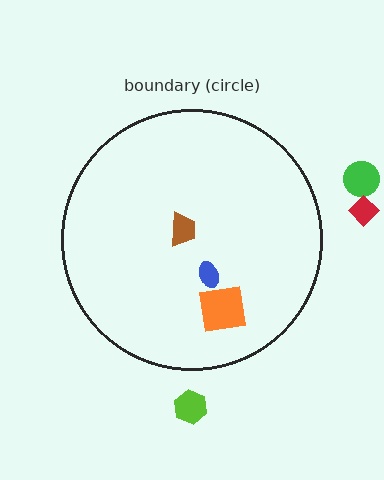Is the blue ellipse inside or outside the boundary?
Inside.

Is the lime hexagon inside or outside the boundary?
Outside.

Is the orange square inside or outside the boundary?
Inside.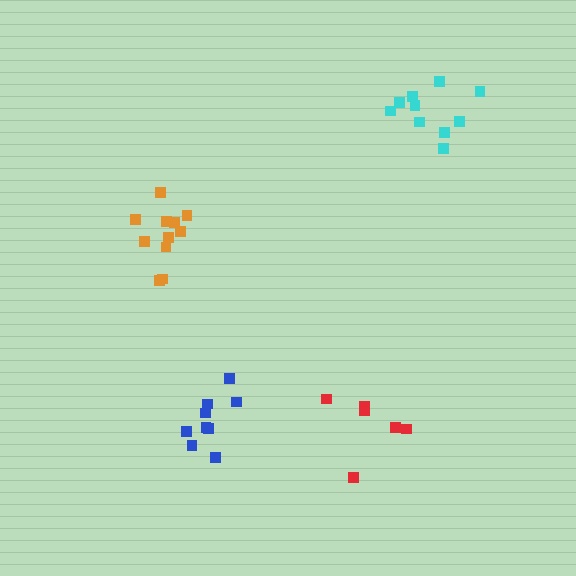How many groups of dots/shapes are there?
There are 4 groups.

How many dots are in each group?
Group 1: 6 dots, Group 2: 11 dots, Group 3: 10 dots, Group 4: 9 dots (36 total).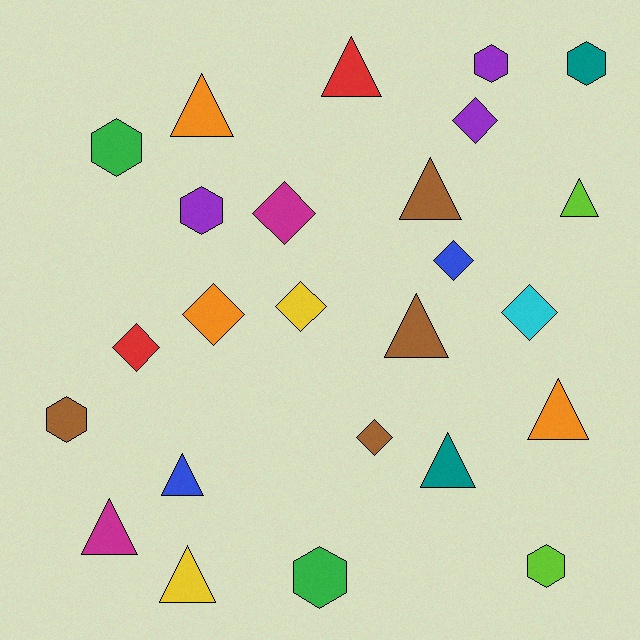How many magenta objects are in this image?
There are 2 magenta objects.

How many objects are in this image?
There are 25 objects.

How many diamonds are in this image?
There are 8 diamonds.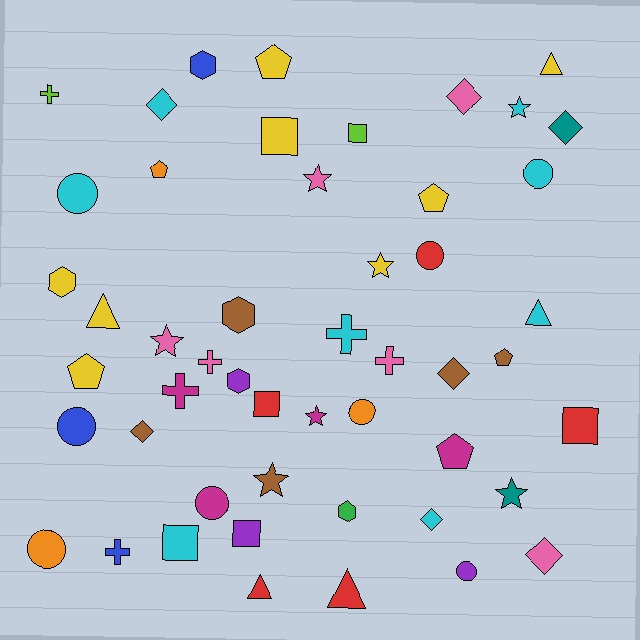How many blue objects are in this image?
There are 3 blue objects.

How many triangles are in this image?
There are 5 triangles.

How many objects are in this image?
There are 50 objects.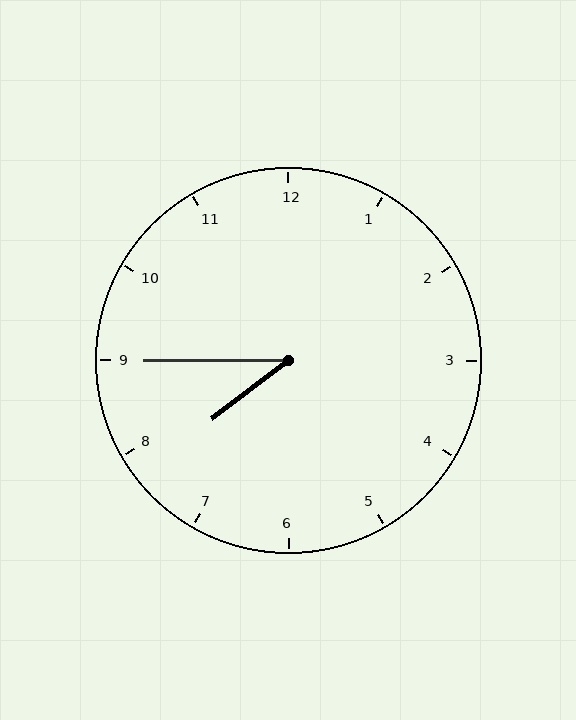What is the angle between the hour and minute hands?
Approximately 38 degrees.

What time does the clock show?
7:45.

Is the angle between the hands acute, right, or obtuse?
It is acute.